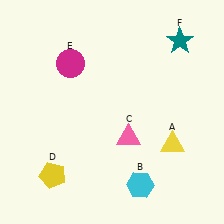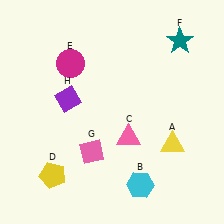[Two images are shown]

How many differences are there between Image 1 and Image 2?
There are 2 differences between the two images.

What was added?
A pink diamond (G), a purple diamond (H) were added in Image 2.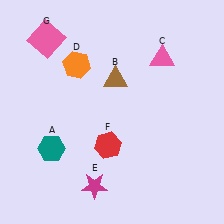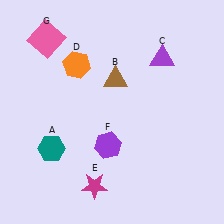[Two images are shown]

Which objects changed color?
C changed from pink to purple. F changed from red to purple.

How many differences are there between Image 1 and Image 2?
There are 2 differences between the two images.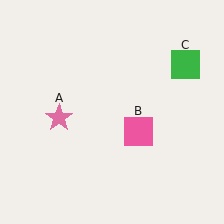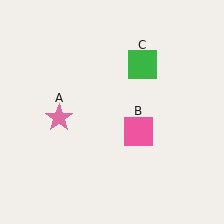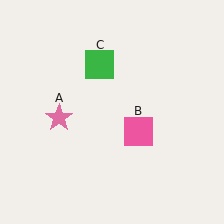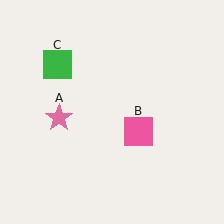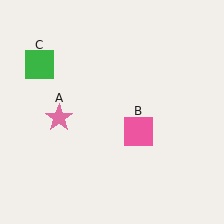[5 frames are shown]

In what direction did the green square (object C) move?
The green square (object C) moved left.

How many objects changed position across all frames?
1 object changed position: green square (object C).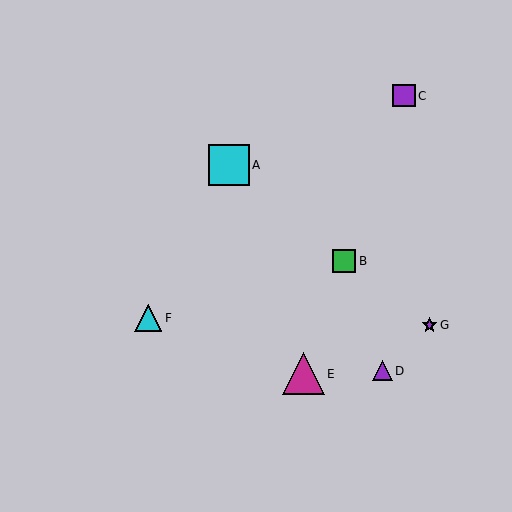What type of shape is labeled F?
Shape F is a cyan triangle.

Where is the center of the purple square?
The center of the purple square is at (404, 96).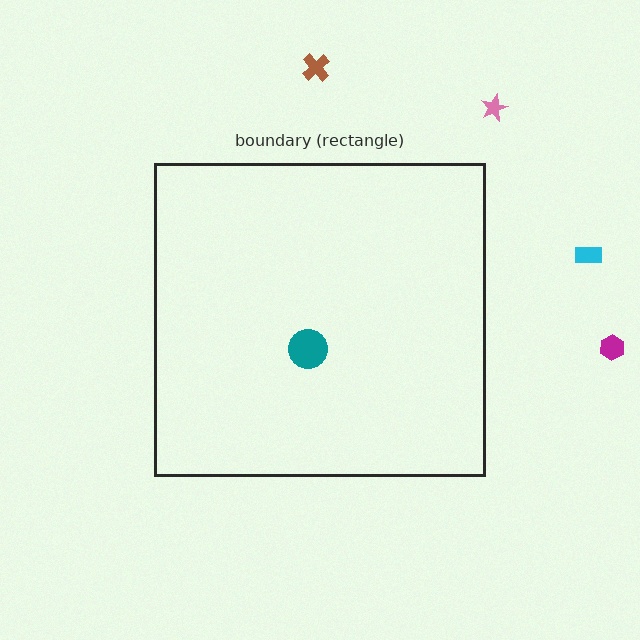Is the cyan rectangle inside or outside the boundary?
Outside.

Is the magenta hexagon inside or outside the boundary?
Outside.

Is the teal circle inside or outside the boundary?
Inside.